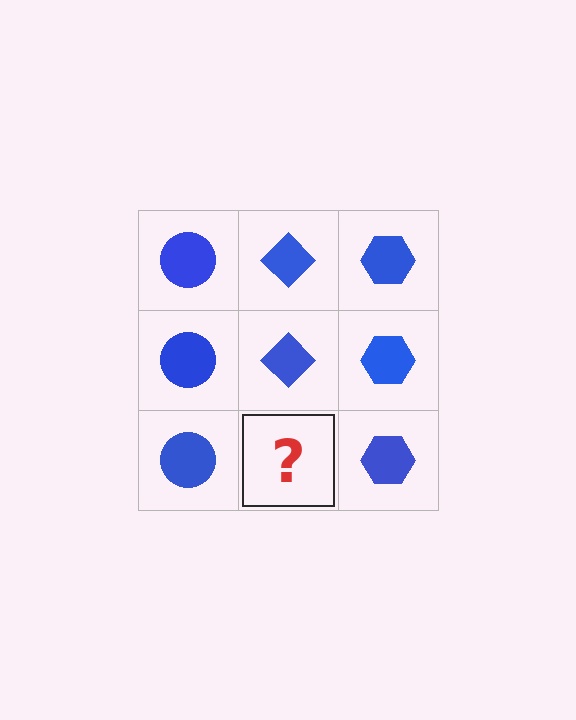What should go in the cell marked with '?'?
The missing cell should contain a blue diamond.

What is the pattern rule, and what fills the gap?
The rule is that each column has a consistent shape. The gap should be filled with a blue diamond.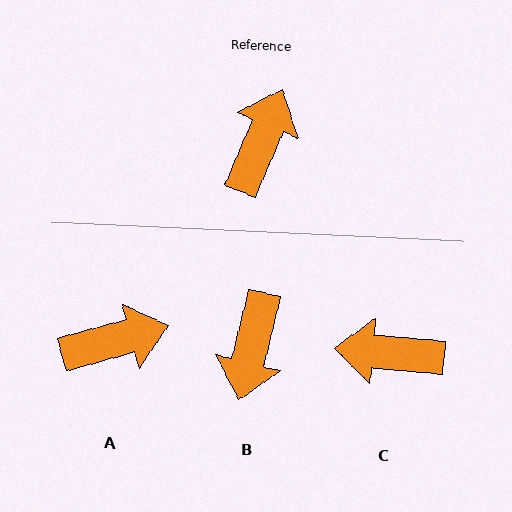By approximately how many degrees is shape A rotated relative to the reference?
Approximately 53 degrees clockwise.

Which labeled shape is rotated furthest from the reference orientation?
B, about 172 degrees away.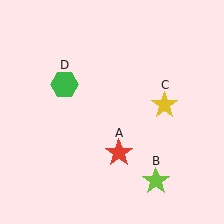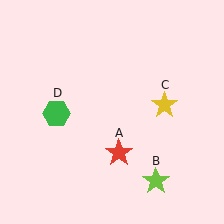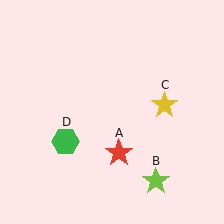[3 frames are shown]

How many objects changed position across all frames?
1 object changed position: green hexagon (object D).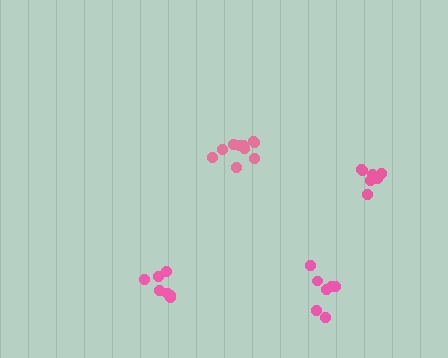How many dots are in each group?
Group 1: 7 dots, Group 2: 10 dots, Group 3: 7 dots, Group 4: 7 dots (31 total).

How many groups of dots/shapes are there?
There are 4 groups.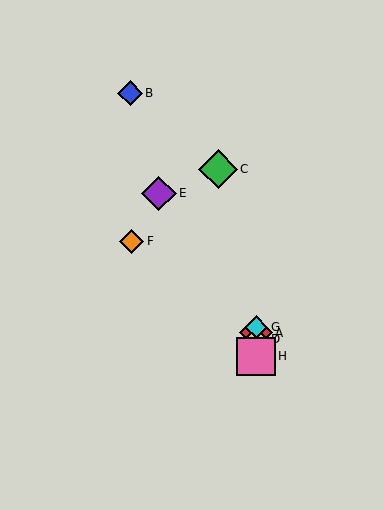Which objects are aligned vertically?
Objects A, D, G, H are aligned vertically.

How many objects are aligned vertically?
4 objects (A, D, G, H) are aligned vertically.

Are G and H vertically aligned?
Yes, both are at x≈256.